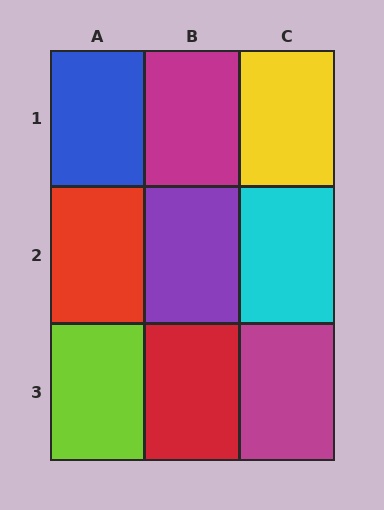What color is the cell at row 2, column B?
Purple.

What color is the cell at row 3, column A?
Lime.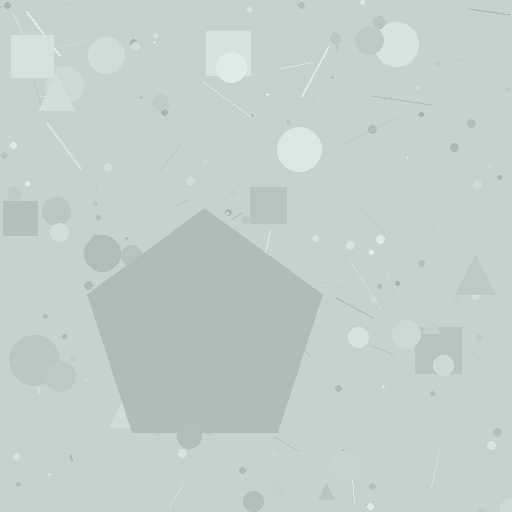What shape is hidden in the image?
A pentagon is hidden in the image.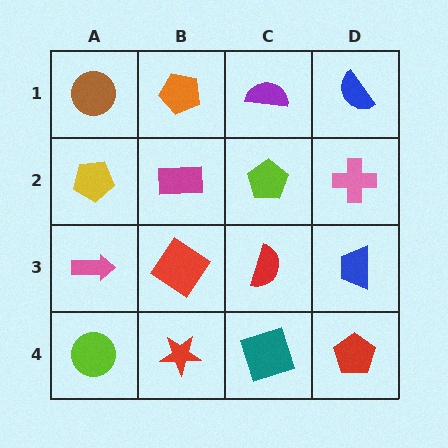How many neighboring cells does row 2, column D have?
3.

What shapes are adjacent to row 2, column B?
An orange pentagon (row 1, column B), a red diamond (row 3, column B), a yellow pentagon (row 2, column A), a lime pentagon (row 2, column C).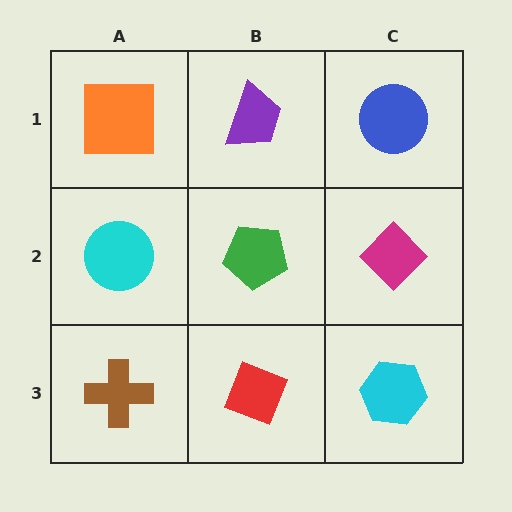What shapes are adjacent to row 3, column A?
A cyan circle (row 2, column A), a red diamond (row 3, column B).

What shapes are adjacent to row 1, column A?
A cyan circle (row 2, column A), a purple trapezoid (row 1, column B).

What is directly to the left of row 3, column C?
A red diamond.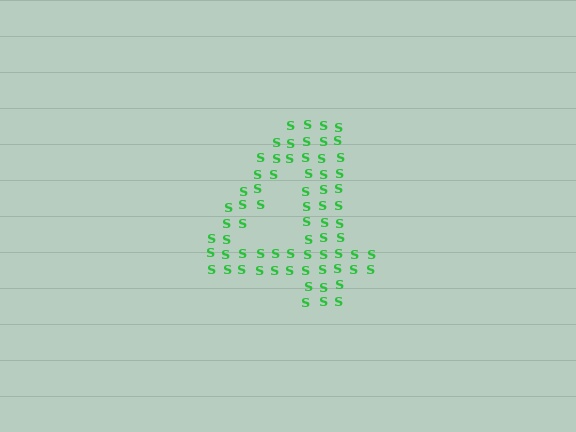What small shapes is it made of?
It is made of small letter S's.